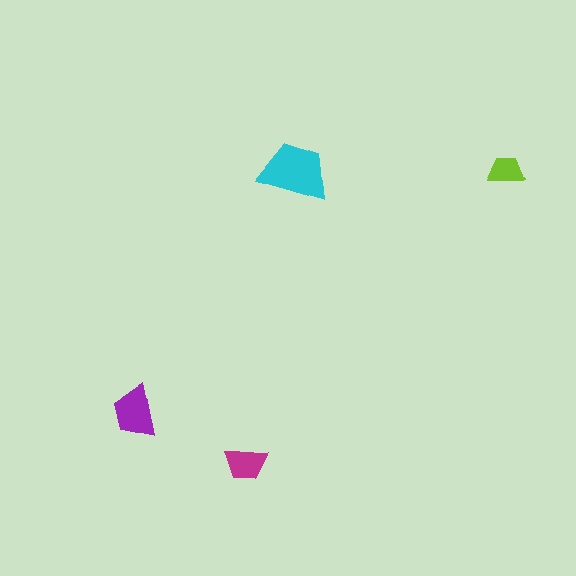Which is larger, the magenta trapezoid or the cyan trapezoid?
The cyan one.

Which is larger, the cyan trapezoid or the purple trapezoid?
The cyan one.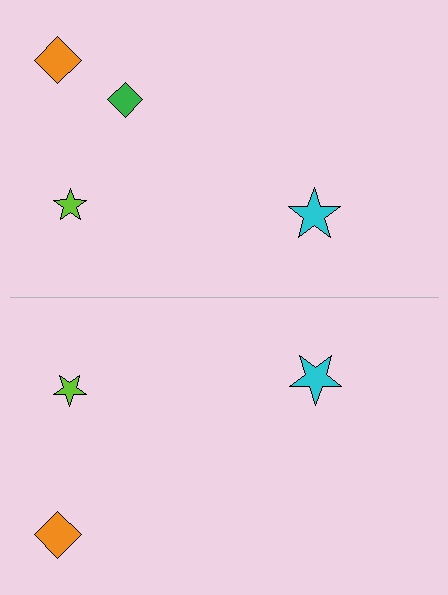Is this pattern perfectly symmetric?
No, the pattern is not perfectly symmetric. A green diamond is missing from the bottom side.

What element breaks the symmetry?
A green diamond is missing from the bottom side.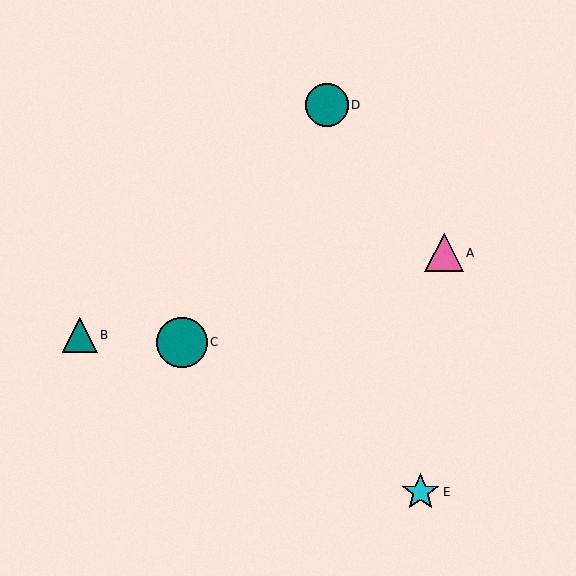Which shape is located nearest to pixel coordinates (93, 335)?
The teal triangle (labeled B) at (80, 335) is nearest to that location.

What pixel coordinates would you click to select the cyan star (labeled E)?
Click at (420, 492) to select the cyan star E.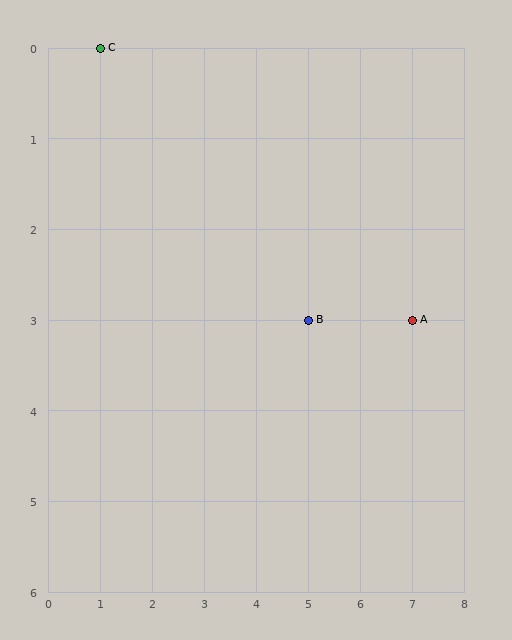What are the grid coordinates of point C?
Point C is at grid coordinates (1, 0).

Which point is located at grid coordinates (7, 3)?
Point A is at (7, 3).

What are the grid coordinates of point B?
Point B is at grid coordinates (5, 3).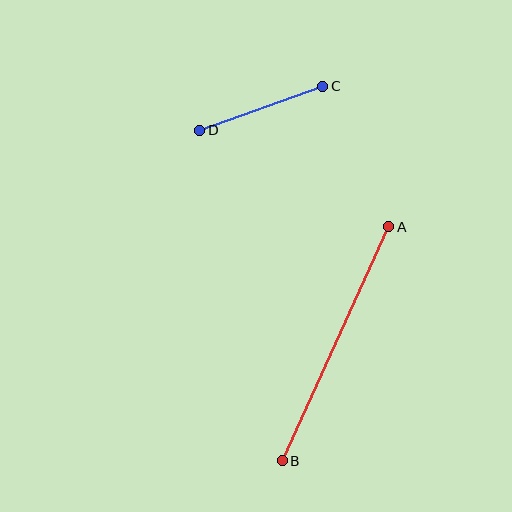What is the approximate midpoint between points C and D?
The midpoint is at approximately (261, 108) pixels.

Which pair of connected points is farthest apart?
Points A and B are farthest apart.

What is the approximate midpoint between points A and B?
The midpoint is at approximately (336, 344) pixels.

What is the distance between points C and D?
The distance is approximately 131 pixels.